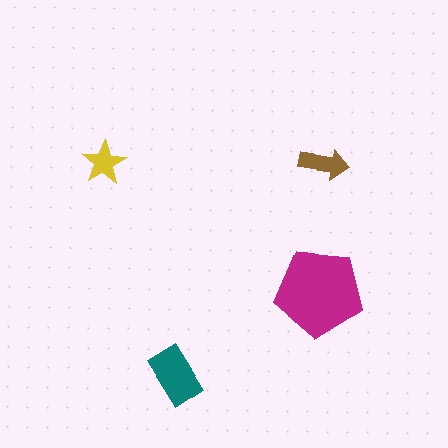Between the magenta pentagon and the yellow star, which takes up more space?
The magenta pentagon.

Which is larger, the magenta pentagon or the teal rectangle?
The magenta pentagon.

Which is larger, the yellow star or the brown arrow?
The brown arrow.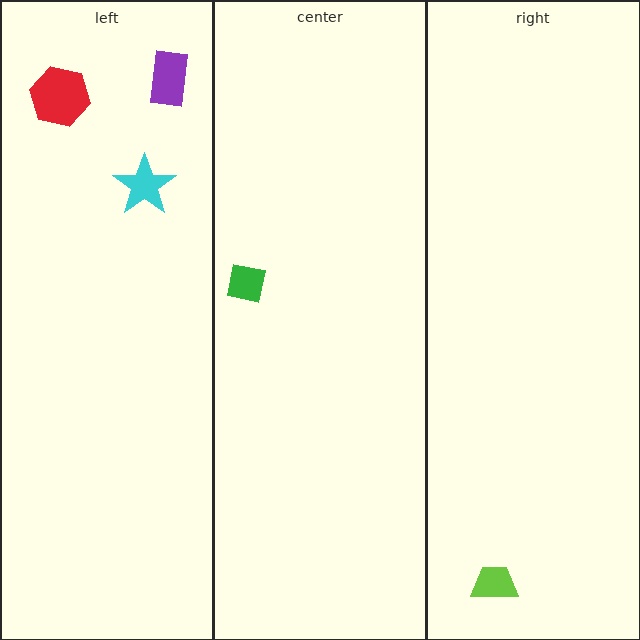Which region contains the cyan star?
The left region.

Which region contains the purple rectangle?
The left region.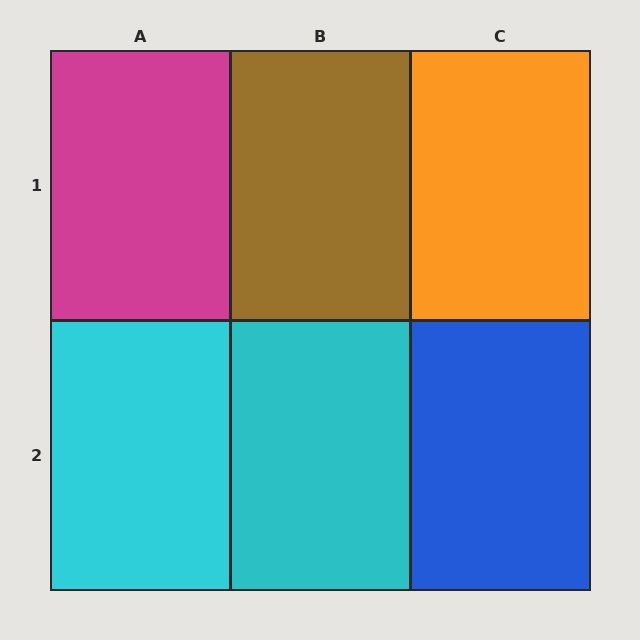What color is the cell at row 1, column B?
Brown.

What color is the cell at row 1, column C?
Orange.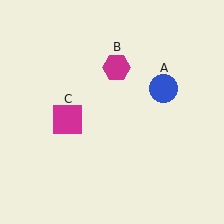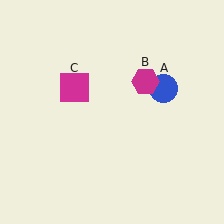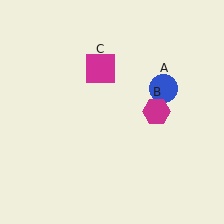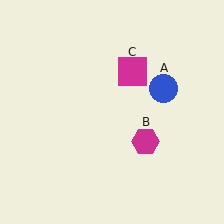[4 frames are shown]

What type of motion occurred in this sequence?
The magenta hexagon (object B), magenta square (object C) rotated clockwise around the center of the scene.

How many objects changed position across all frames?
2 objects changed position: magenta hexagon (object B), magenta square (object C).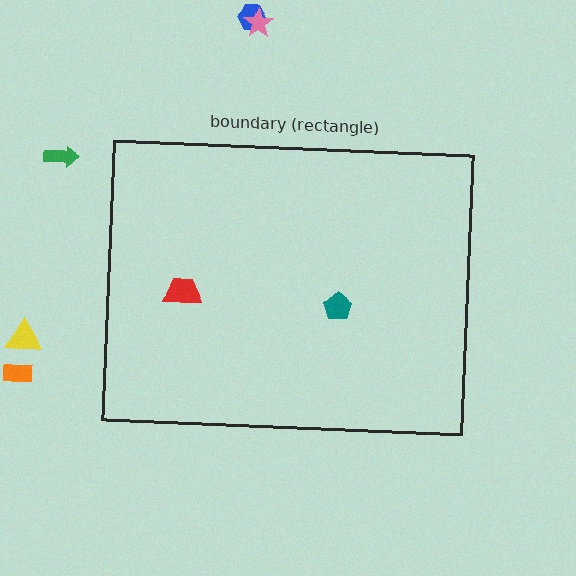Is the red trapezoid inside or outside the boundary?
Inside.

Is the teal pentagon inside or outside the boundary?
Inside.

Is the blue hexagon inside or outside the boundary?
Outside.